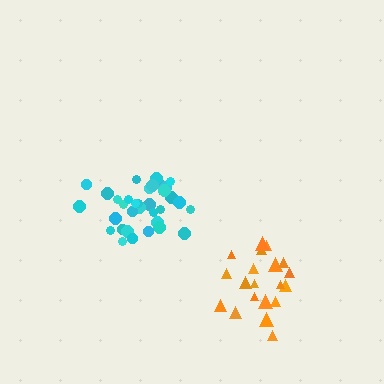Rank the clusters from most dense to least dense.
cyan, orange.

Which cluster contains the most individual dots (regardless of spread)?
Cyan (35).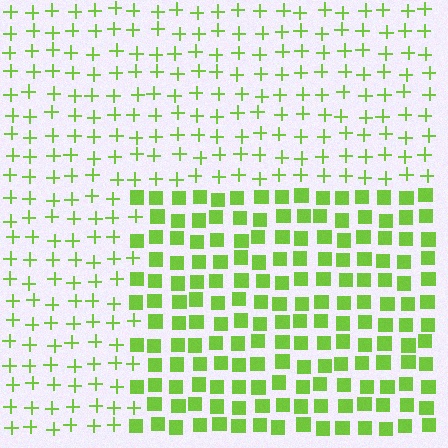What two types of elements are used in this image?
The image uses squares inside the rectangle region and plus signs outside it.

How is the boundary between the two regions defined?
The boundary is defined by a change in element shape: squares inside vs. plus signs outside. All elements share the same color and spacing.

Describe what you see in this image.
The image is filled with small lime elements arranged in a uniform grid. A rectangle-shaped region contains squares, while the surrounding area contains plus signs. The boundary is defined purely by the change in element shape.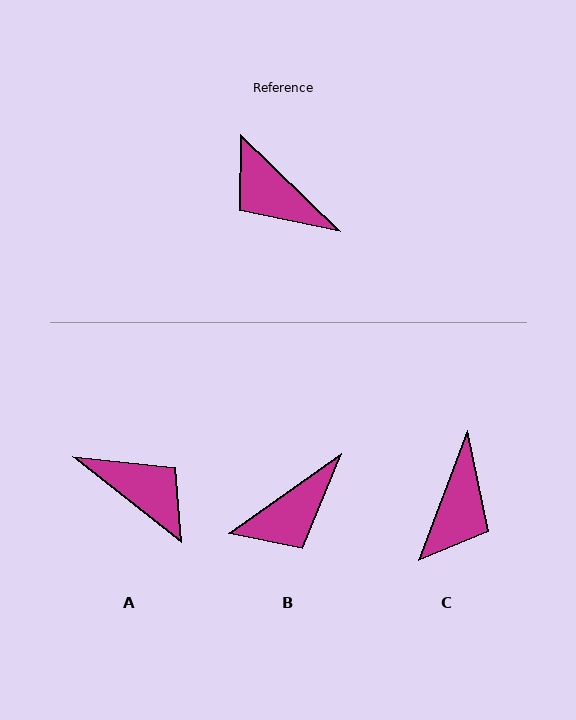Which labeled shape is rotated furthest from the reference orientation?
A, about 174 degrees away.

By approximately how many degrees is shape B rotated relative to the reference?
Approximately 79 degrees counter-clockwise.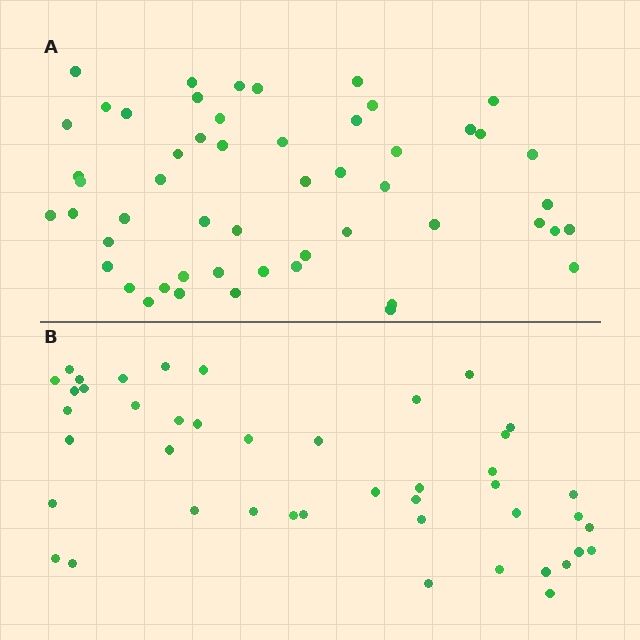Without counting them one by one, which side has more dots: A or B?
Region A (the top region) has more dots.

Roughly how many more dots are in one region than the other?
Region A has roughly 8 or so more dots than region B.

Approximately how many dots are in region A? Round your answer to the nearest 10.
About 50 dots. (The exact count is 53, which rounds to 50.)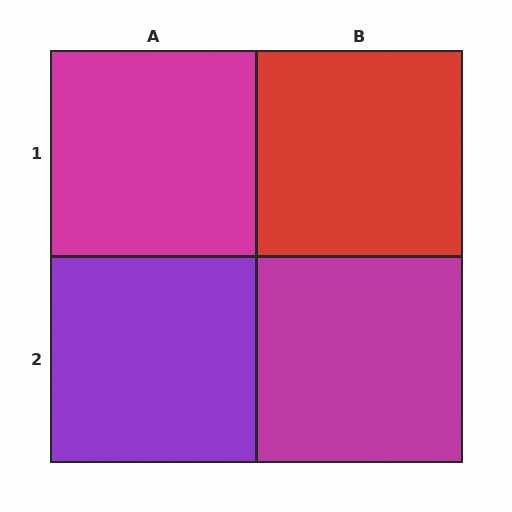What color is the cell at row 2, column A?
Purple.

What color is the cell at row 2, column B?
Magenta.